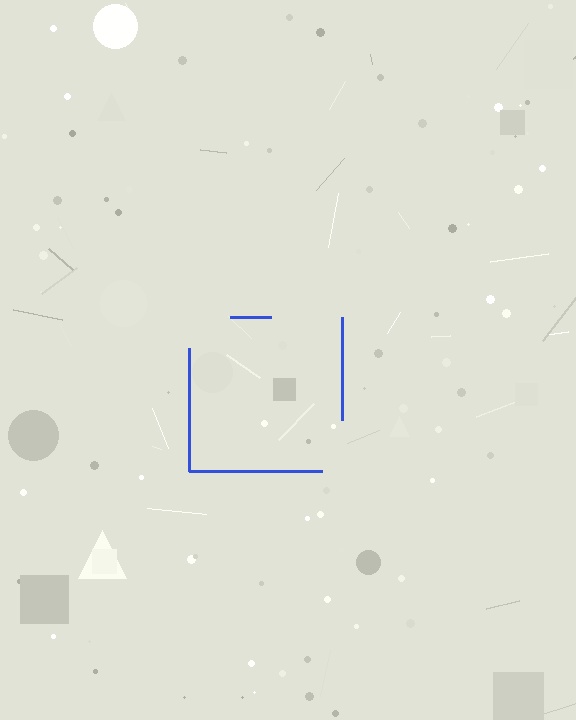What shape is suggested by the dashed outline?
The dashed outline suggests a square.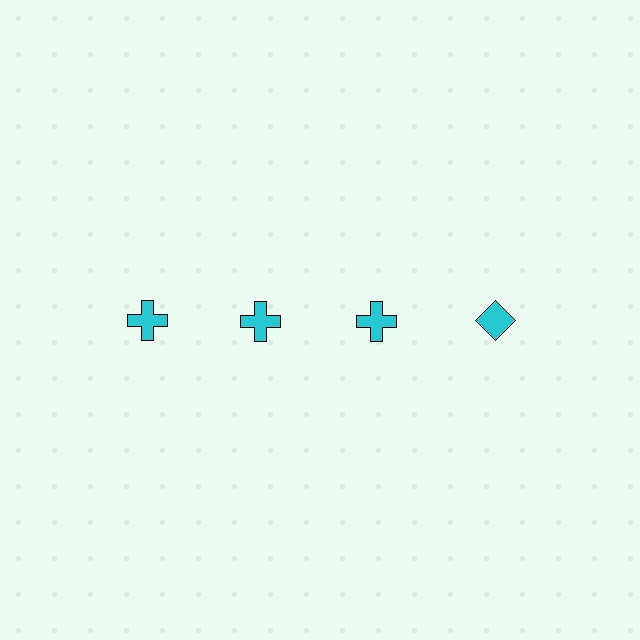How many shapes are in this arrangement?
There are 4 shapes arranged in a grid pattern.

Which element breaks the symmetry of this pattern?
The cyan diamond in the top row, second from right column breaks the symmetry. All other shapes are cyan crosses.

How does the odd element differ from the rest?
It has a different shape: diamond instead of cross.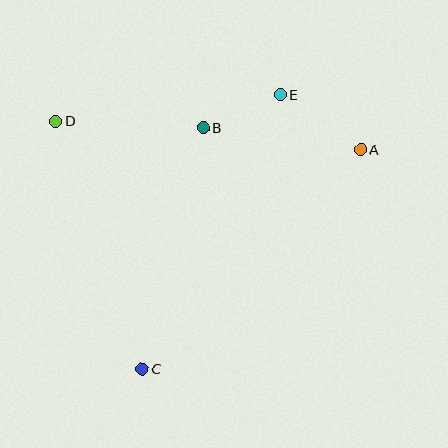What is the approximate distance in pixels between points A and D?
The distance between A and D is approximately 306 pixels.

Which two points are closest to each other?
Points B and E are closest to each other.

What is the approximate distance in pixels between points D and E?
The distance between D and E is approximately 226 pixels.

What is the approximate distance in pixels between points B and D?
The distance between B and D is approximately 148 pixels.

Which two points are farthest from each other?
Points A and C are farthest from each other.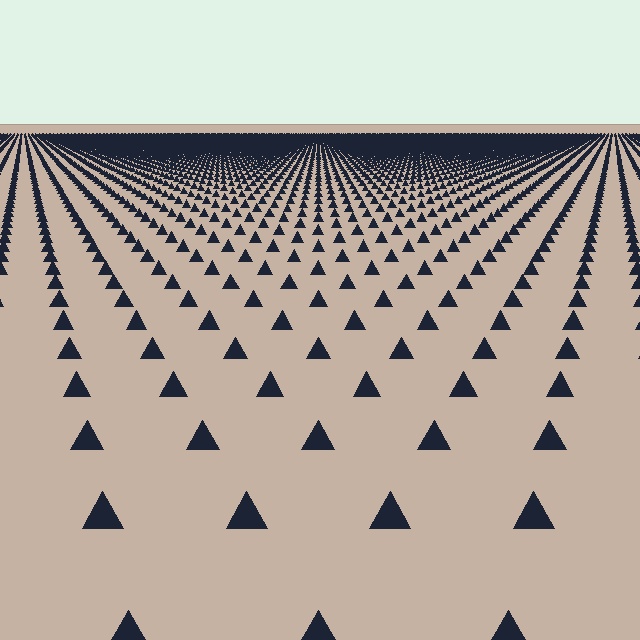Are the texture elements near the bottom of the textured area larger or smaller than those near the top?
Larger. Near the bottom, elements are closer to the viewer and appear at a bigger on-screen size.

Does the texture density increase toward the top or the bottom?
Density increases toward the top.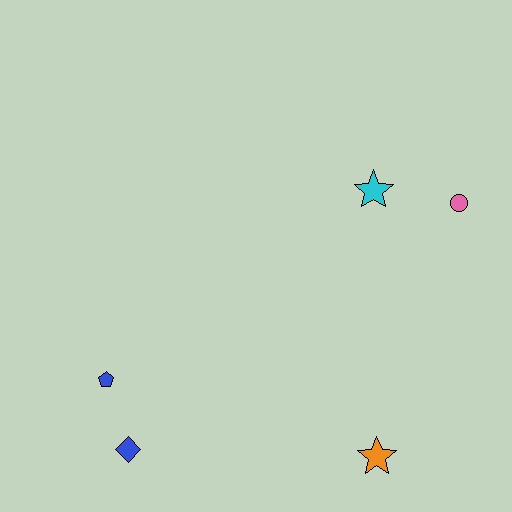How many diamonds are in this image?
There is 1 diamond.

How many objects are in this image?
There are 5 objects.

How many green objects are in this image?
There are no green objects.